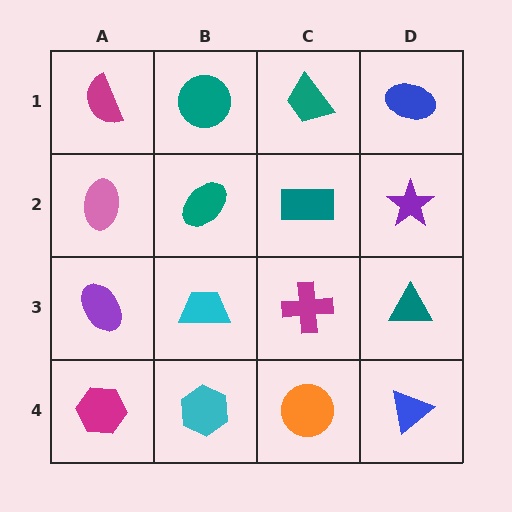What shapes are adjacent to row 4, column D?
A teal triangle (row 3, column D), an orange circle (row 4, column C).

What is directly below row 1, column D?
A purple star.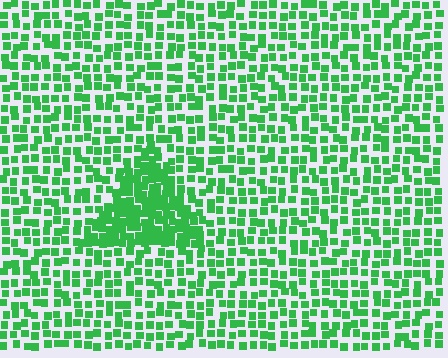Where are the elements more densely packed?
The elements are more densely packed inside the triangle boundary.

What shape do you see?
I see a triangle.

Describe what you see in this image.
The image contains small green elements arranged at two different densities. A triangle-shaped region is visible where the elements are more densely packed than the surrounding area.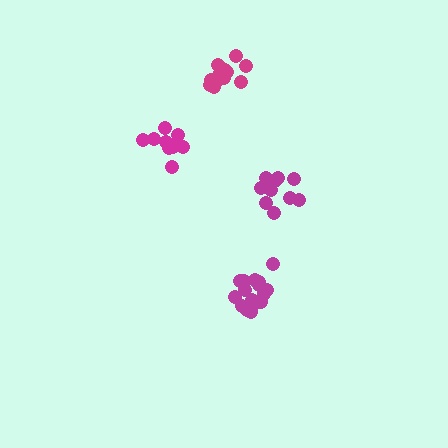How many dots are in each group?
Group 1: 12 dots, Group 2: 17 dots, Group 3: 11 dots, Group 4: 14 dots (54 total).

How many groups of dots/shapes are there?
There are 4 groups.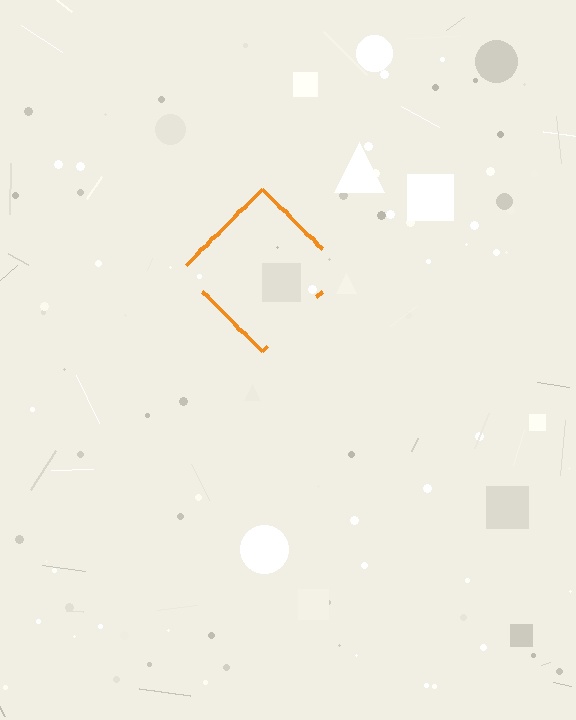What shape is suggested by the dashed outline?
The dashed outline suggests a diamond.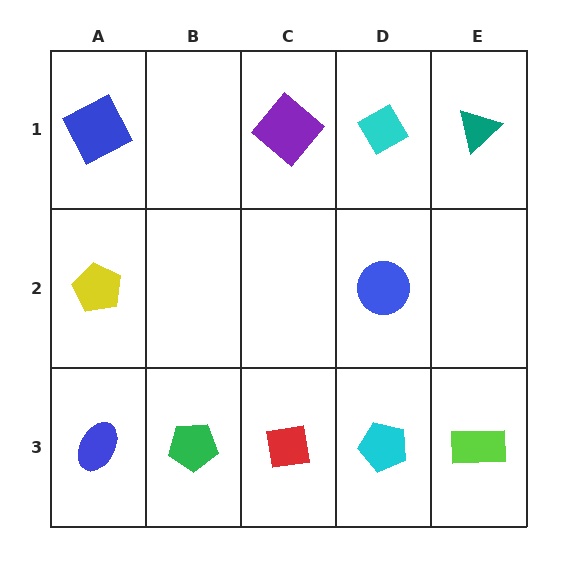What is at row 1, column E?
A teal triangle.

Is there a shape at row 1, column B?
No, that cell is empty.